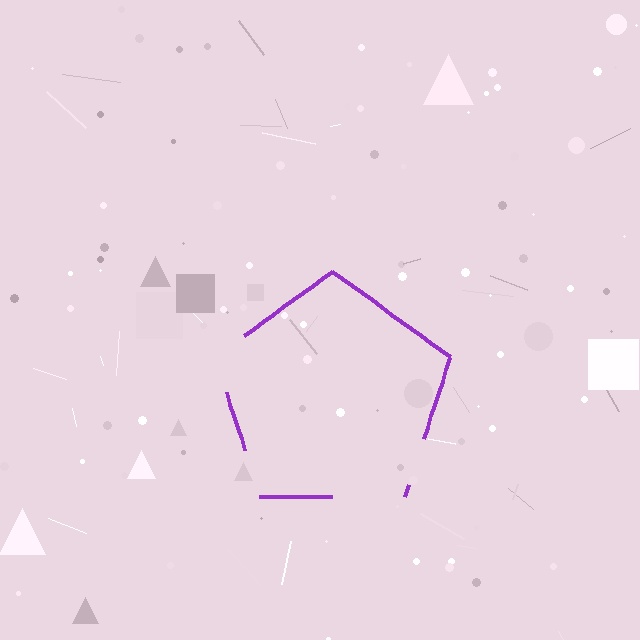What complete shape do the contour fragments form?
The contour fragments form a pentagon.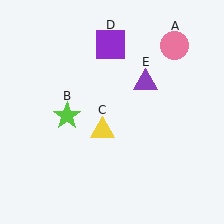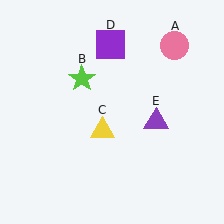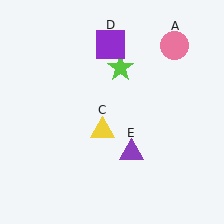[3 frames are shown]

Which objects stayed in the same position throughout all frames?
Pink circle (object A) and yellow triangle (object C) and purple square (object D) remained stationary.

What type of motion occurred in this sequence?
The lime star (object B), purple triangle (object E) rotated clockwise around the center of the scene.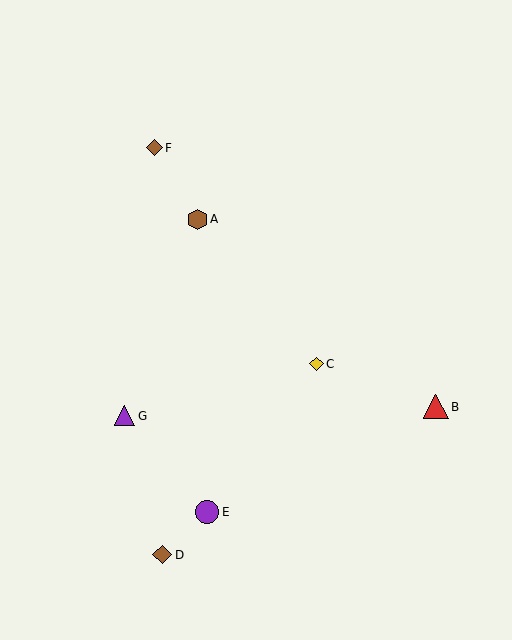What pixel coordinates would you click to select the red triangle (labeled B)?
Click at (436, 407) to select the red triangle B.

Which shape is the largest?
The red triangle (labeled B) is the largest.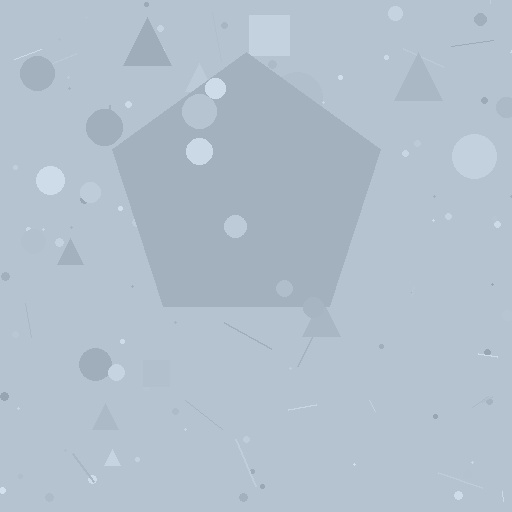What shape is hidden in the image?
A pentagon is hidden in the image.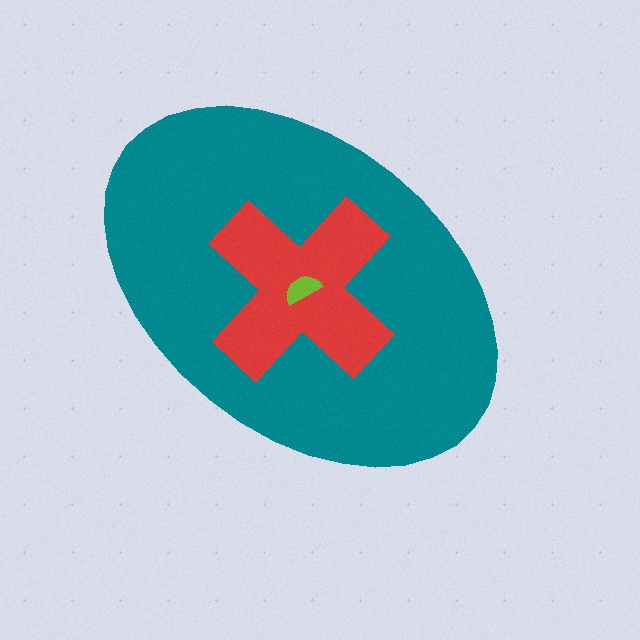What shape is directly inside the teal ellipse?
The red cross.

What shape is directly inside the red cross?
The lime semicircle.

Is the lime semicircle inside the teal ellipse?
Yes.